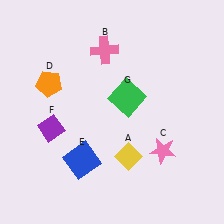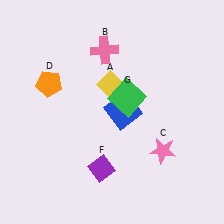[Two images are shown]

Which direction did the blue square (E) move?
The blue square (E) moved up.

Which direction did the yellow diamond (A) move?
The yellow diamond (A) moved up.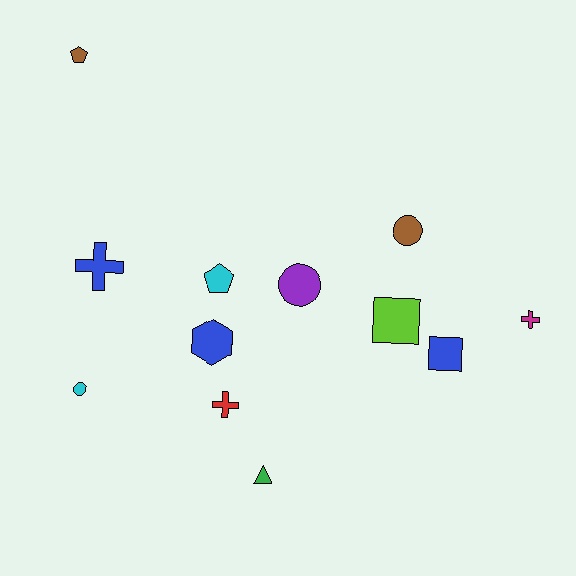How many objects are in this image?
There are 12 objects.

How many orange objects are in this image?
There are no orange objects.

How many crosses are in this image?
There are 3 crosses.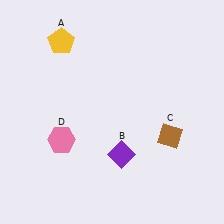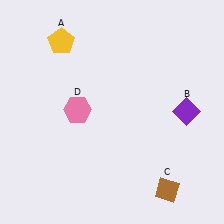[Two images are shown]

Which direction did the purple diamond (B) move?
The purple diamond (B) moved right.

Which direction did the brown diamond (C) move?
The brown diamond (C) moved down.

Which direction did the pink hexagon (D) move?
The pink hexagon (D) moved up.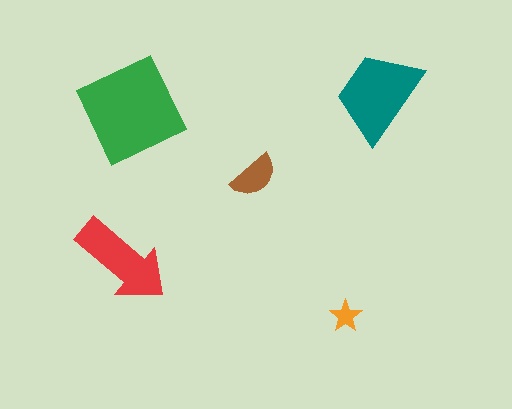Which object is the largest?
The green square.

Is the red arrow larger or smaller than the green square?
Smaller.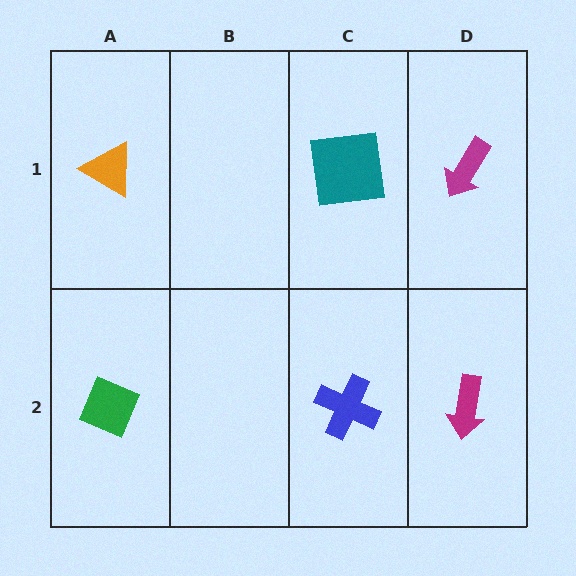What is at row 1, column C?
A teal square.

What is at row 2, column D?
A magenta arrow.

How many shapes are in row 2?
3 shapes.